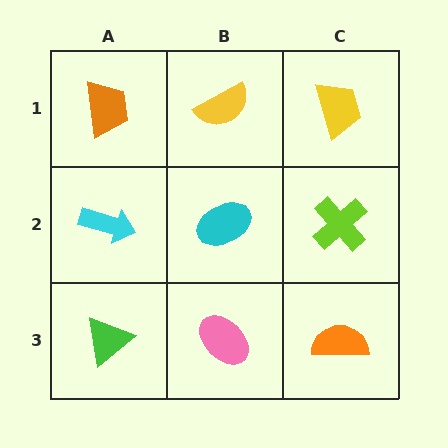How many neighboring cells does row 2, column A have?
3.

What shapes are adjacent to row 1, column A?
A cyan arrow (row 2, column A), a yellow semicircle (row 1, column B).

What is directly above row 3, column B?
A cyan ellipse.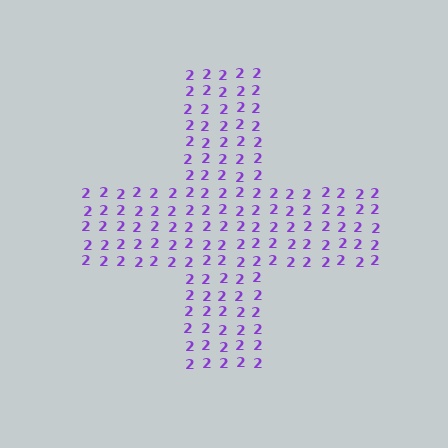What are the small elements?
The small elements are digit 2's.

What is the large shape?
The large shape is a cross.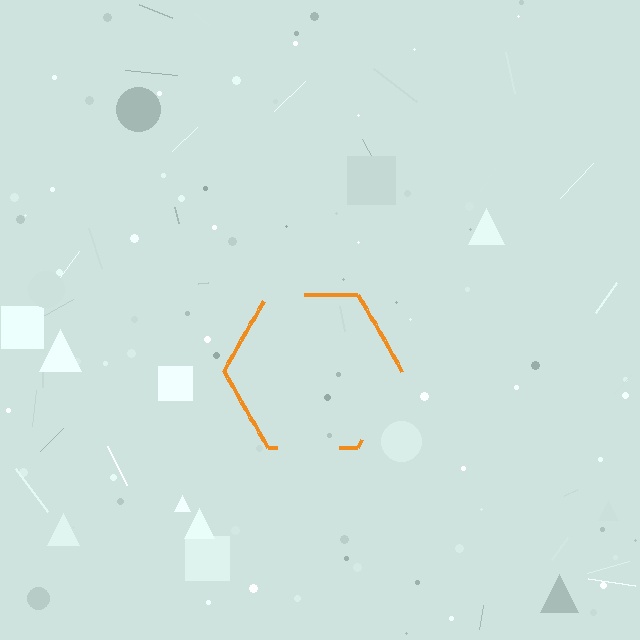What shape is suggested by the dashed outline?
The dashed outline suggests a hexagon.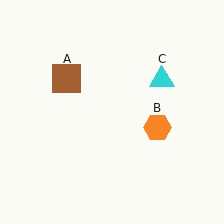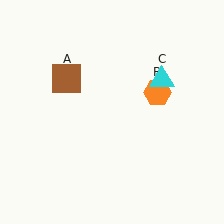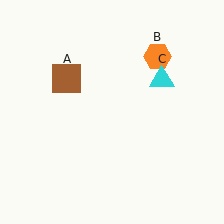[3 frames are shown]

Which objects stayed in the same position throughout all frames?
Brown square (object A) and cyan triangle (object C) remained stationary.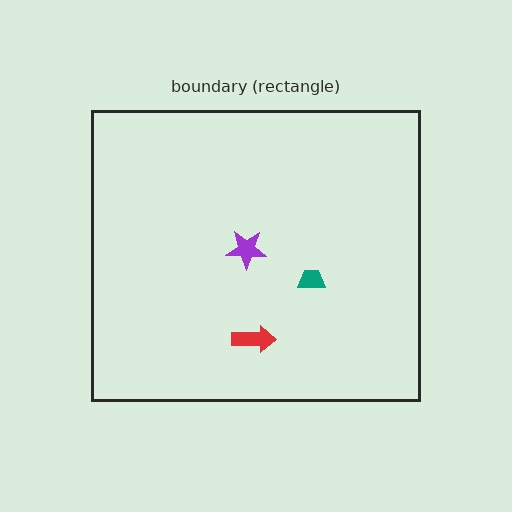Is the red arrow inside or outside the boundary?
Inside.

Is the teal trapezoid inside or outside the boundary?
Inside.